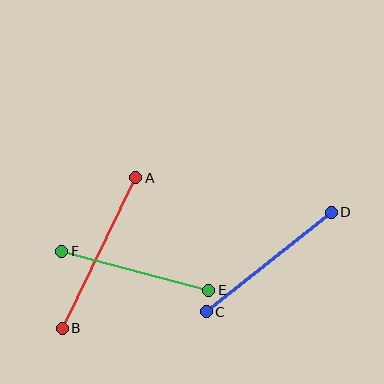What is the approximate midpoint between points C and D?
The midpoint is at approximately (269, 262) pixels.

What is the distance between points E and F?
The distance is approximately 152 pixels.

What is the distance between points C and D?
The distance is approximately 160 pixels.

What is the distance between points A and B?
The distance is approximately 167 pixels.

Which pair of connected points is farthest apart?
Points A and B are farthest apart.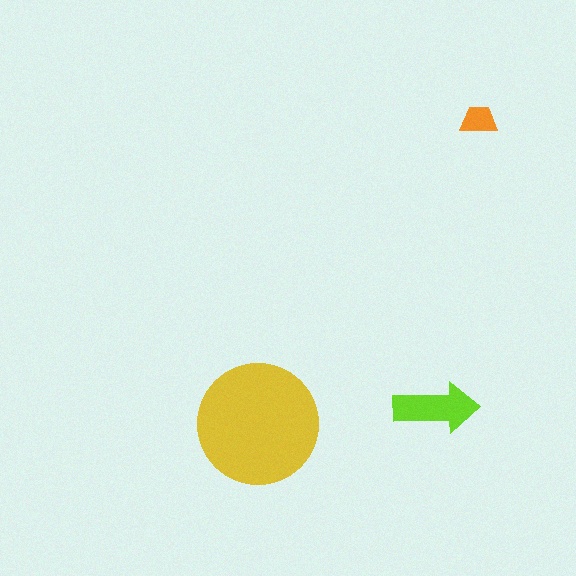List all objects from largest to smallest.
The yellow circle, the lime arrow, the orange trapezoid.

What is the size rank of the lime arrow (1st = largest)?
2nd.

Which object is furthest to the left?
The yellow circle is leftmost.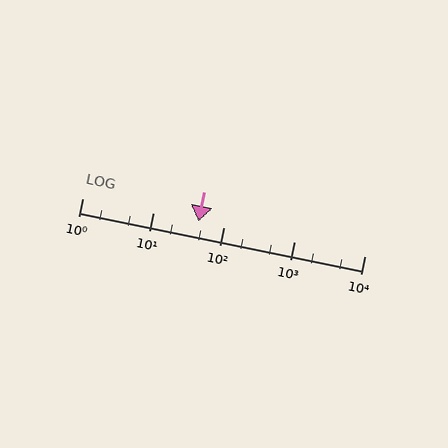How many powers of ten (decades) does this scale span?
The scale spans 4 decades, from 1 to 10000.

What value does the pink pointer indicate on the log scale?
The pointer indicates approximately 44.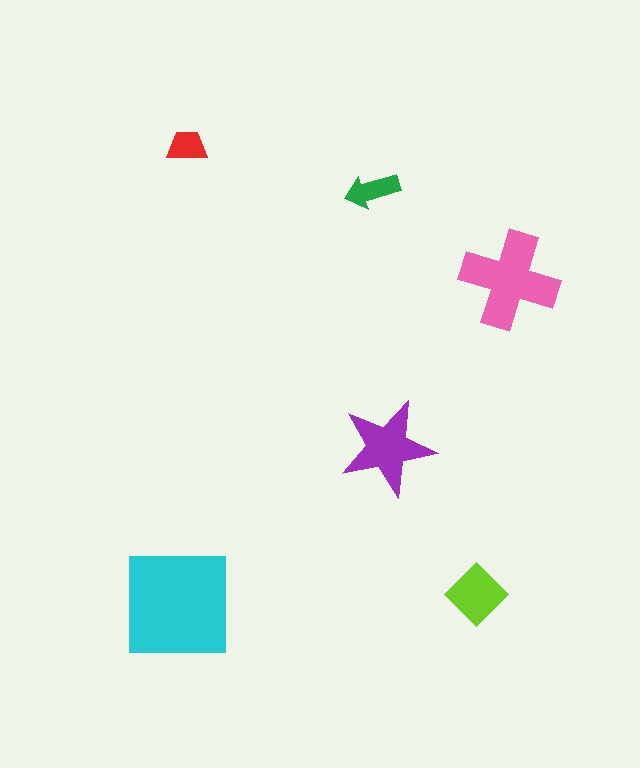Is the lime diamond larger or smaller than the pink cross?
Smaller.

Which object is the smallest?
The red trapezoid.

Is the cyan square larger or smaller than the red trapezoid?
Larger.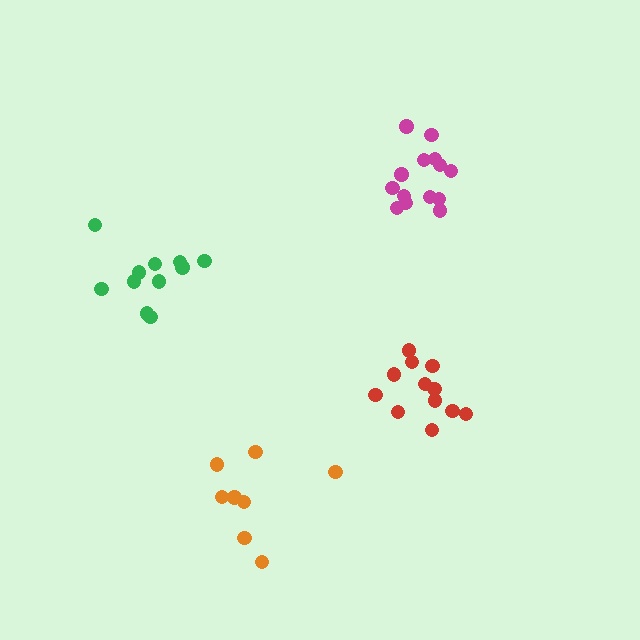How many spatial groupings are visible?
There are 4 spatial groupings.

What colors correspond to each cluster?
The clusters are colored: red, magenta, green, orange.